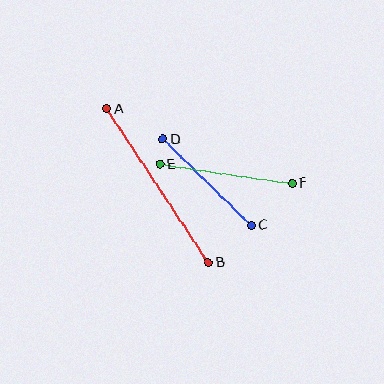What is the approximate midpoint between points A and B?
The midpoint is at approximately (157, 186) pixels.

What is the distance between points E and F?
The distance is approximately 133 pixels.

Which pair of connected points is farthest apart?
Points A and B are farthest apart.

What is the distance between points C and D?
The distance is approximately 123 pixels.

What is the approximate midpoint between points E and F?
The midpoint is at approximately (226, 174) pixels.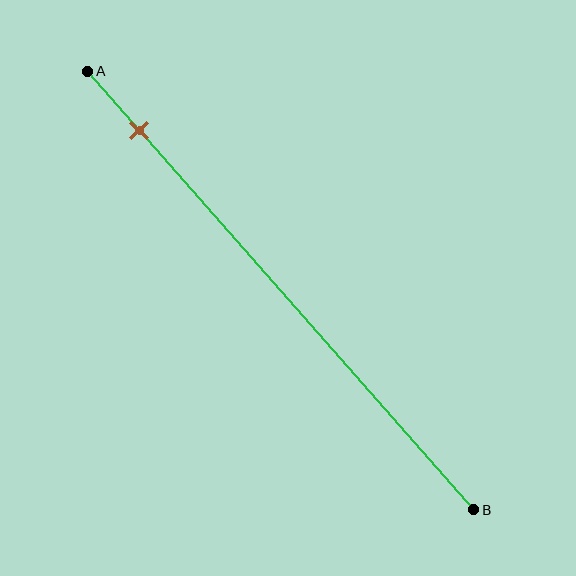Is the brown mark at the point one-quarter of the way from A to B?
No, the mark is at about 15% from A, not at the 25% one-quarter point.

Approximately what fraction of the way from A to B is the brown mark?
The brown mark is approximately 15% of the way from A to B.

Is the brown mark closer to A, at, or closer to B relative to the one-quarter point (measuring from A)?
The brown mark is closer to point A than the one-quarter point of segment AB.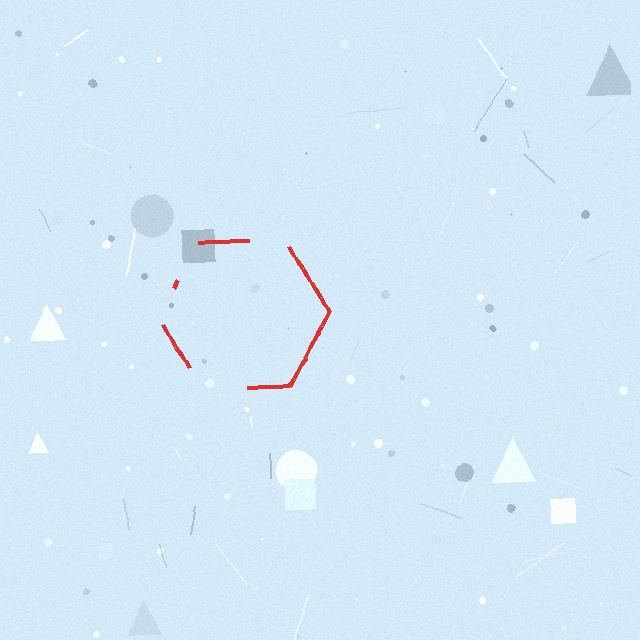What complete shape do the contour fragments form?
The contour fragments form a hexagon.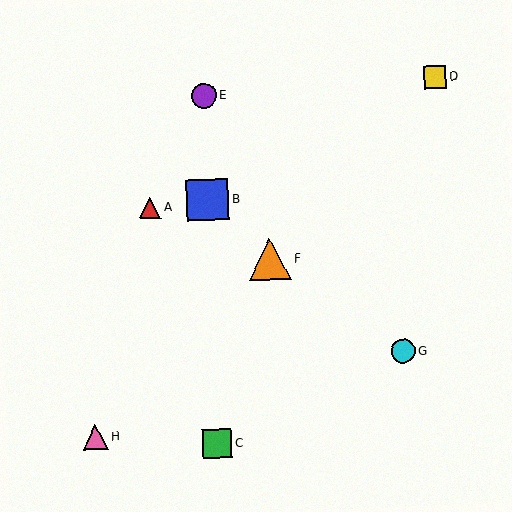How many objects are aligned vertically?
3 objects (B, C, E) are aligned vertically.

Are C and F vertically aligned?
No, C is at x≈217 and F is at x≈270.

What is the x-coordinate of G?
Object G is at x≈403.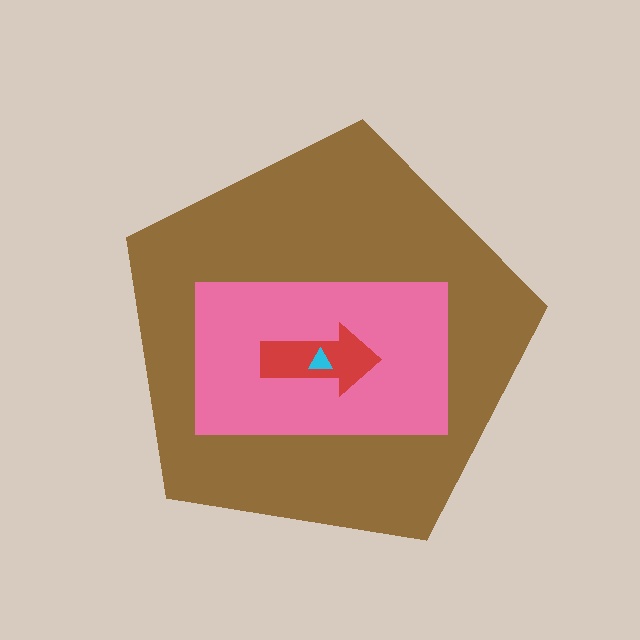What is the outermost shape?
The brown pentagon.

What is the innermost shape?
The cyan triangle.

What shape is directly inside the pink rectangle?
The red arrow.